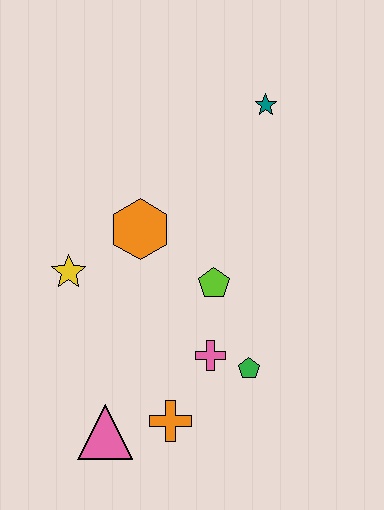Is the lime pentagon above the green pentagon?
Yes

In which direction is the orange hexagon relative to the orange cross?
The orange hexagon is above the orange cross.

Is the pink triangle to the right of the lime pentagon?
No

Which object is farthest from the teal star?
The pink triangle is farthest from the teal star.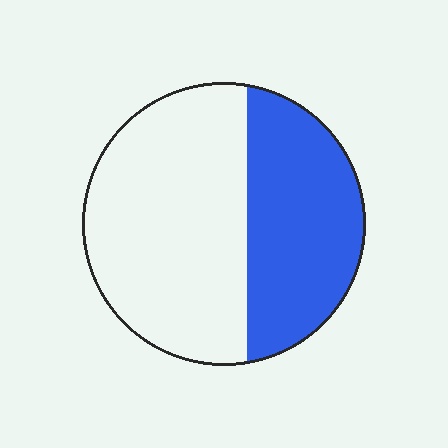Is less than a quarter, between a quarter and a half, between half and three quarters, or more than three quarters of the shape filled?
Between a quarter and a half.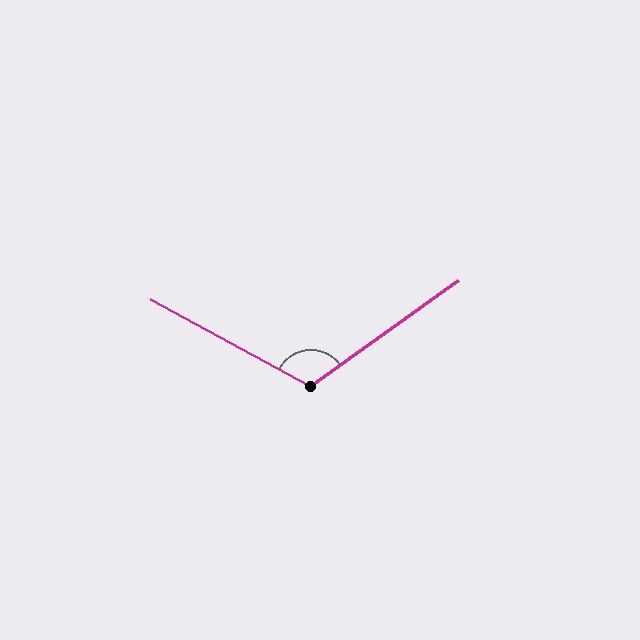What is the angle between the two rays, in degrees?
Approximately 116 degrees.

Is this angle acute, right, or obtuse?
It is obtuse.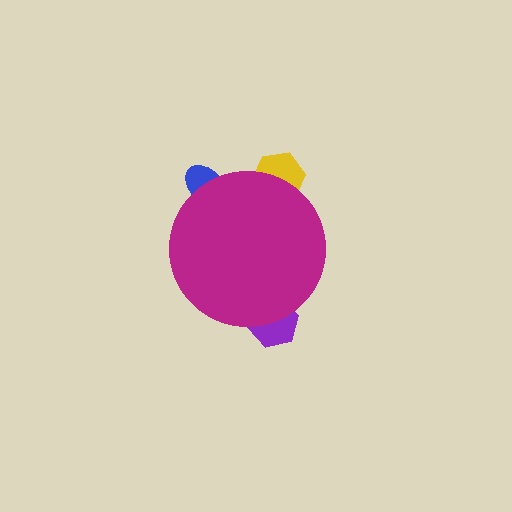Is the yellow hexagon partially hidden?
Yes, the yellow hexagon is partially hidden behind the magenta circle.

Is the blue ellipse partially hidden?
Yes, the blue ellipse is partially hidden behind the magenta circle.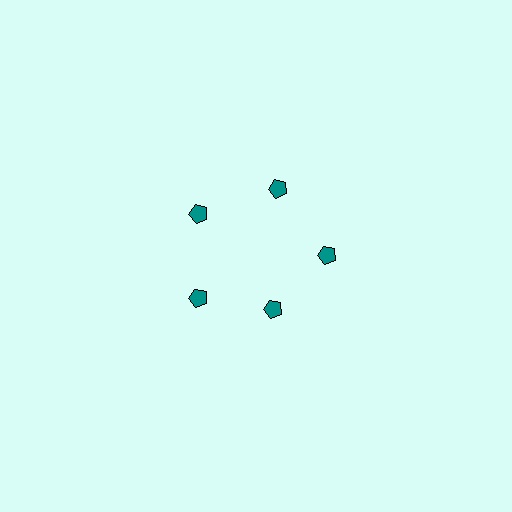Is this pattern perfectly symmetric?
No. The 5 teal pentagons are arranged in a ring, but one element near the 5 o'clock position is pulled inward toward the center, breaking the 5-fold rotational symmetry.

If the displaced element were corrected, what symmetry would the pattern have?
It would have 5-fold rotational symmetry — the pattern would map onto itself every 72 degrees.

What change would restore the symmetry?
The symmetry would be restored by moving it outward, back onto the ring so that all 5 pentagons sit at equal angles and equal distance from the center.